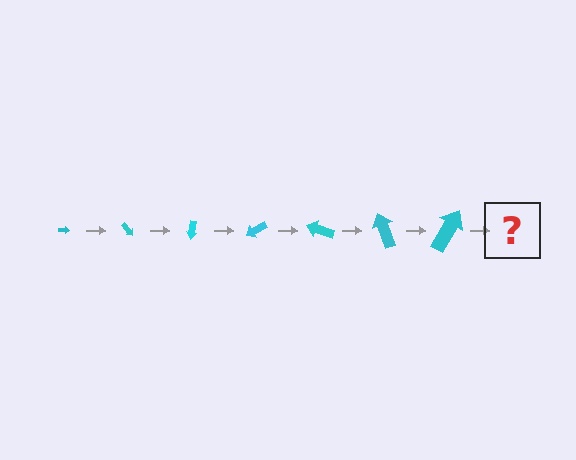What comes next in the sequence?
The next element should be an arrow, larger than the previous one and rotated 350 degrees from the start.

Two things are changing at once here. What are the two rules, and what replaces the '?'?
The two rules are that the arrow grows larger each step and it rotates 50 degrees each step. The '?' should be an arrow, larger than the previous one and rotated 350 degrees from the start.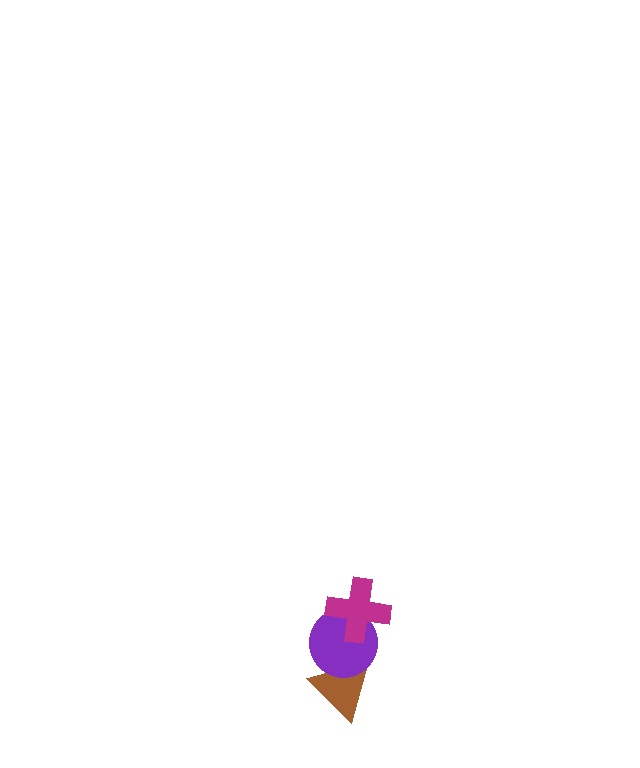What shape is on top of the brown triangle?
The purple circle is on top of the brown triangle.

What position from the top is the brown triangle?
The brown triangle is 3rd from the top.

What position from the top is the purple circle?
The purple circle is 2nd from the top.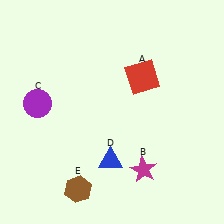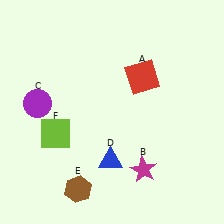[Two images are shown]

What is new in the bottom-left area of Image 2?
A lime square (F) was added in the bottom-left area of Image 2.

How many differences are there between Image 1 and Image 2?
There is 1 difference between the two images.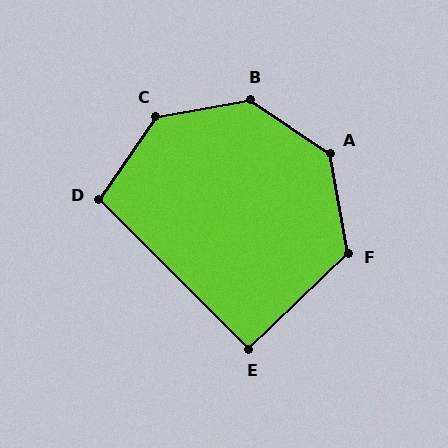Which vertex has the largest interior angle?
B, at approximately 135 degrees.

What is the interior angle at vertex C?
Approximately 134 degrees (obtuse).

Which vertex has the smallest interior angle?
E, at approximately 91 degrees.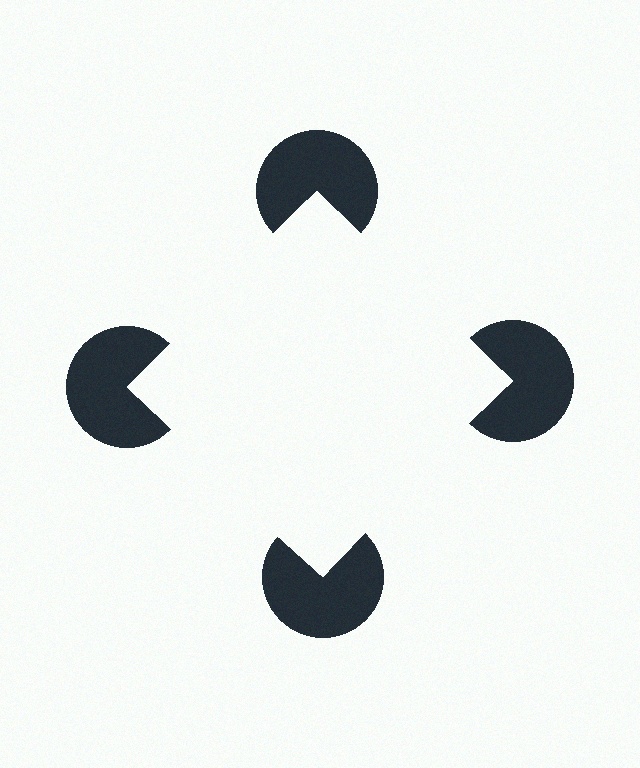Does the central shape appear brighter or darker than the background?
It typically appears slightly brighter than the background, even though no actual brightness change is drawn.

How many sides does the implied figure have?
4 sides.